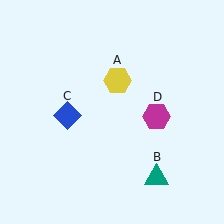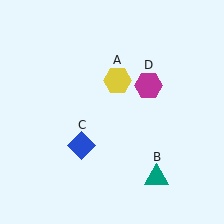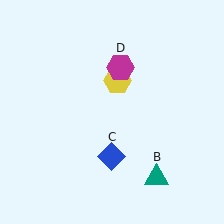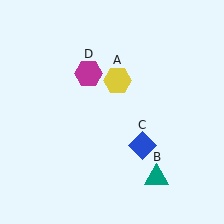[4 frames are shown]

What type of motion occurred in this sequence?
The blue diamond (object C), magenta hexagon (object D) rotated counterclockwise around the center of the scene.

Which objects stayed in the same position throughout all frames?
Yellow hexagon (object A) and teal triangle (object B) remained stationary.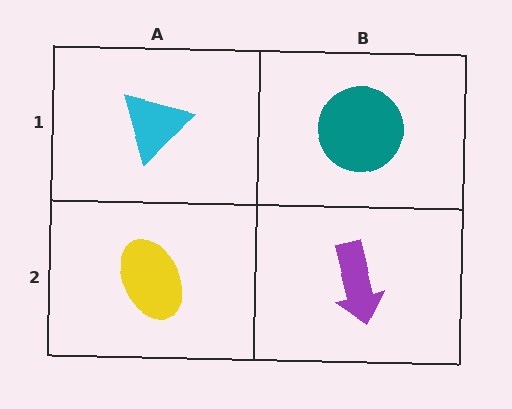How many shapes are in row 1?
2 shapes.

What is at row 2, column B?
A purple arrow.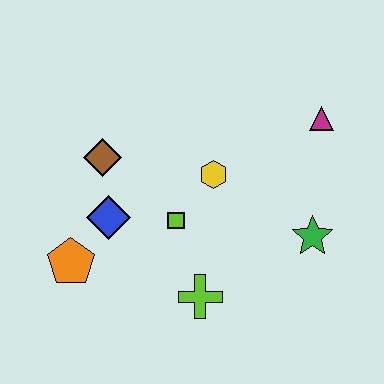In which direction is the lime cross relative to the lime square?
The lime cross is below the lime square.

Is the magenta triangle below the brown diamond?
No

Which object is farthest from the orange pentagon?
The magenta triangle is farthest from the orange pentagon.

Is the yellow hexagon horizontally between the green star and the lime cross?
Yes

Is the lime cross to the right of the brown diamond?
Yes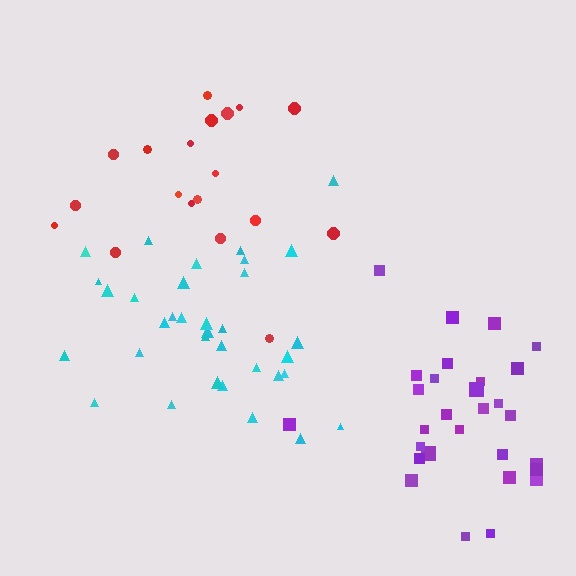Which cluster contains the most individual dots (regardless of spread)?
Cyan (35).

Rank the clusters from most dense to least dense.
cyan, purple, red.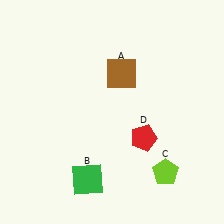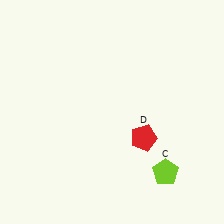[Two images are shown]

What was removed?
The brown square (A), the green square (B) were removed in Image 2.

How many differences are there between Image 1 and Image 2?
There are 2 differences between the two images.